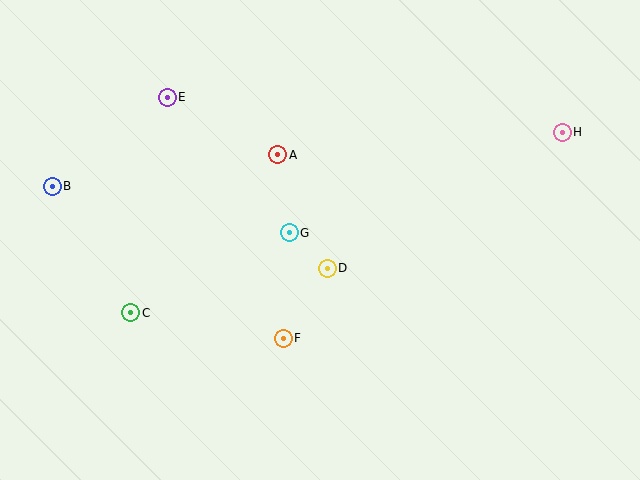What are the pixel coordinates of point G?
Point G is at (289, 233).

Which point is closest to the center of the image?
Point D at (327, 268) is closest to the center.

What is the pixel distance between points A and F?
The distance between A and F is 183 pixels.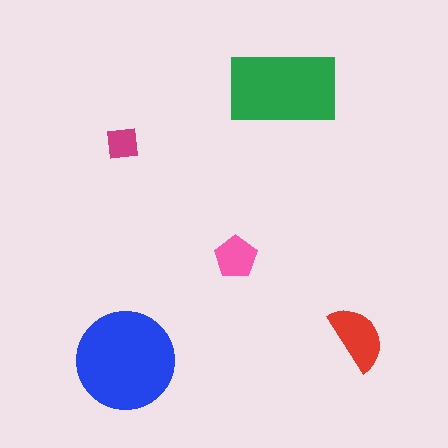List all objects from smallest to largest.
The magenta square, the pink pentagon, the red semicircle, the green rectangle, the blue circle.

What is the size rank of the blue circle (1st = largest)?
1st.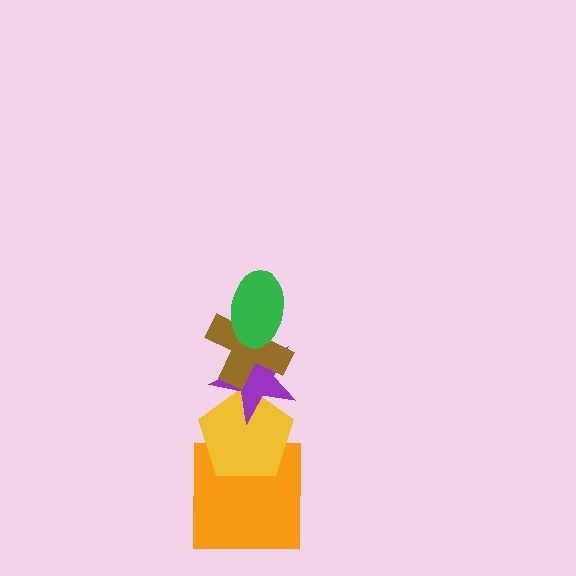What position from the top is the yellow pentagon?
The yellow pentagon is 4th from the top.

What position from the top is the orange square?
The orange square is 5th from the top.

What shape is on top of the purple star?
The brown cross is on top of the purple star.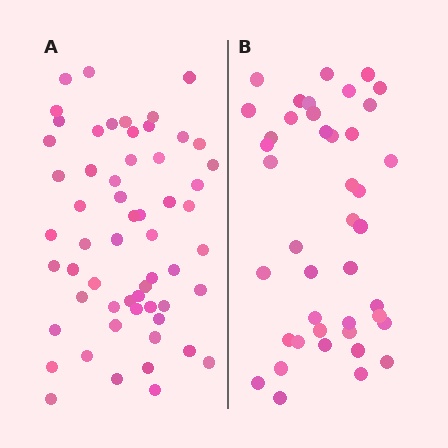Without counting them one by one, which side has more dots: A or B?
Region A (the left region) has more dots.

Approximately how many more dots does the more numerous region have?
Region A has approximately 15 more dots than region B.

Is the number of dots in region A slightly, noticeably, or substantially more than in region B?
Region A has noticeably more, but not dramatically so. The ratio is roughly 1.4 to 1.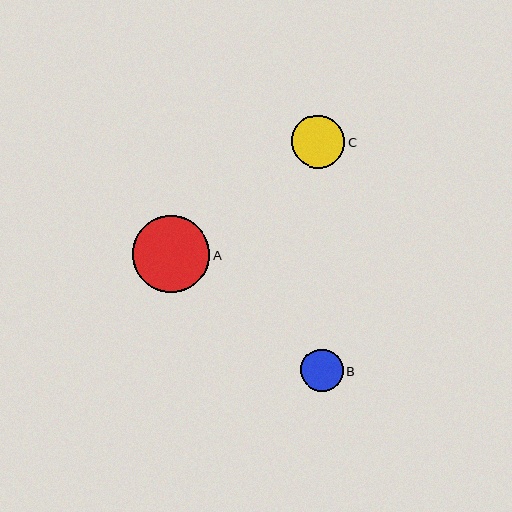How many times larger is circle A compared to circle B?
Circle A is approximately 1.8 times the size of circle B.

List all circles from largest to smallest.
From largest to smallest: A, C, B.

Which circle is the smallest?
Circle B is the smallest with a size of approximately 42 pixels.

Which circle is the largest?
Circle A is the largest with a size of approximately 77 pixels.